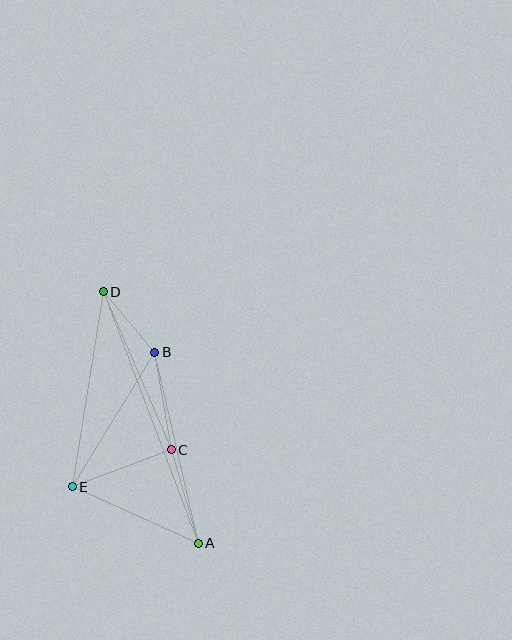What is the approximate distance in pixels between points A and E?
The distance between A and E is approximately 138 pixels.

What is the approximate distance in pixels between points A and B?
The distance between A and B is approximately 196 pixels.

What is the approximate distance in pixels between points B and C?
The distance between B and C is approximately 99 pixels.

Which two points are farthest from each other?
Points A and D are farthest from each other.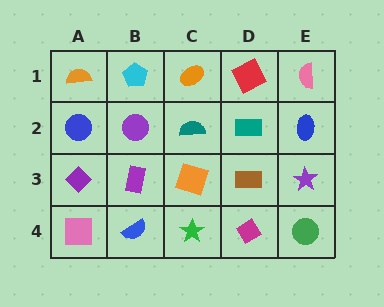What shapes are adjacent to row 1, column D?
A teal rectangle (row 2, column D), an orange ellipse (row 1, column C), a pink semicircle (row 1, column E).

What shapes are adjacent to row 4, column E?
A purple star (row 3, column E), a magenta diamond (row 4, column D).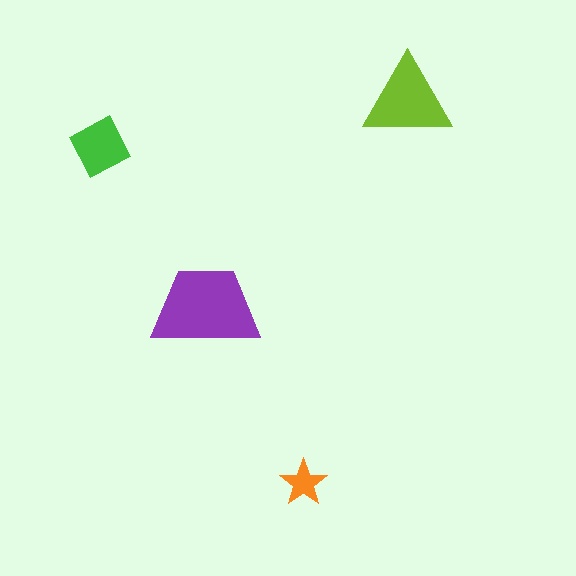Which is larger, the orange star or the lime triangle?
The lime triangle.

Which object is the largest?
The purple trapezoid.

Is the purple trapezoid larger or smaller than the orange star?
Larger.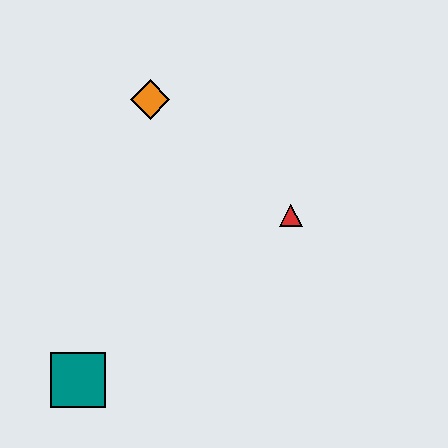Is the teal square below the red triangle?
Yes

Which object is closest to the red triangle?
The orange diamond is closest to the red triangle.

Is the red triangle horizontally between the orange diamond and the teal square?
No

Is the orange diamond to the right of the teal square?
Yes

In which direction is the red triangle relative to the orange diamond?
The red triangle is to the right of the orange diamond.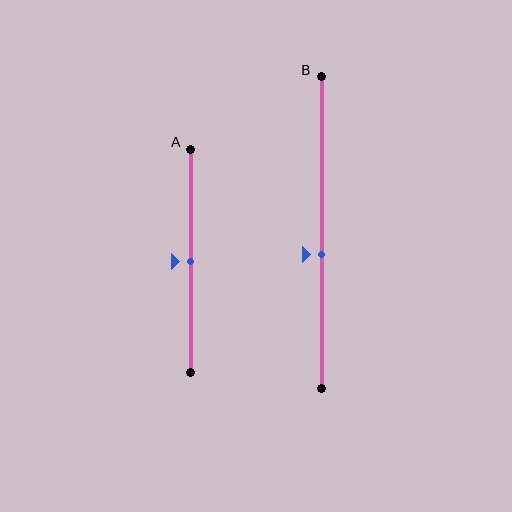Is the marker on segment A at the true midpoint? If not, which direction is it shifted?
Yes, the marker on segment A is at the true midpoint.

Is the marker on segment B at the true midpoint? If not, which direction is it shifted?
No, the marker on segment B is shifted downward by about 7% of the segment length.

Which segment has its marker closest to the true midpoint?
Segment A has its marker closest to the true midpoint.